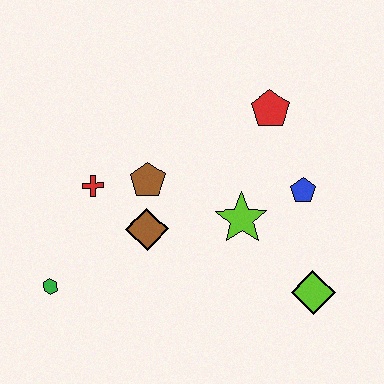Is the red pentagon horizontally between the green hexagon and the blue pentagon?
Yes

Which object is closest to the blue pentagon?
The lime star is closest to the blue pentagon.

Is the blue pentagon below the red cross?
Yes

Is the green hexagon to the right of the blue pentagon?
No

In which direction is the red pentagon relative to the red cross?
The red pentagon is to the right of the red cross.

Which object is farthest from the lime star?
The green hexagon is farthest from the lime star.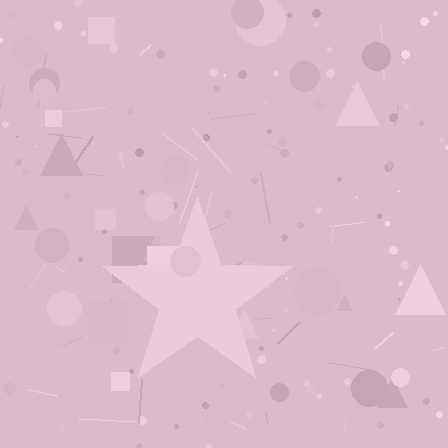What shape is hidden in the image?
A star is hidden in the image.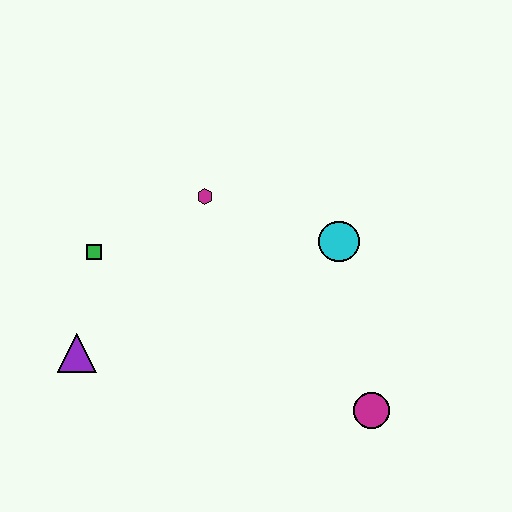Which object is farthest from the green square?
The magenta circle is farthest from the green square.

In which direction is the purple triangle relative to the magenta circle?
The purple triangle is to the left of the magenta circle.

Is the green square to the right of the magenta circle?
No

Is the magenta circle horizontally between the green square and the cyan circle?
No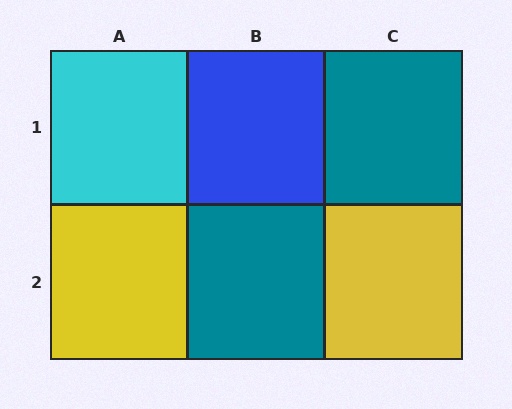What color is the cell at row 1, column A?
Cyan.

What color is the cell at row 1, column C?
Teal.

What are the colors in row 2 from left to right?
Yellow, teal, yellow.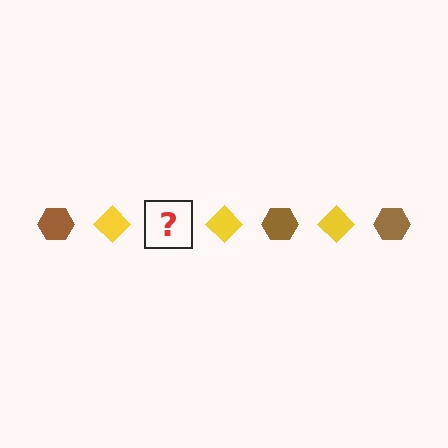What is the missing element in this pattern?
The missing element is a brown hexagon.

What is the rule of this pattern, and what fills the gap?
The rule is that the pattern alternates between brown hexagon and yellow diamond. The gap should be filled with a brown hexagon.